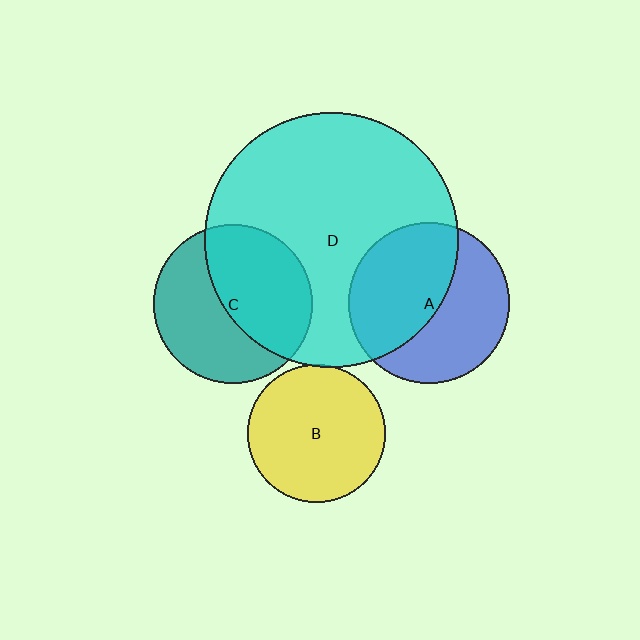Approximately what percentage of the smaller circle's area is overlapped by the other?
Approximately 50%.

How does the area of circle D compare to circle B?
Approximately 3.4 times.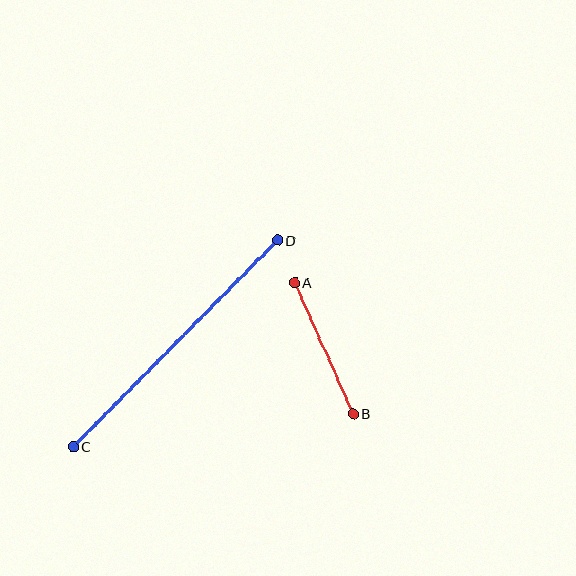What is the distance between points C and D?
The distance is approximately 291 pixels.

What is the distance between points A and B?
The distance is approximately 143 pixels.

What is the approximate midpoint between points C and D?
The midpoint is at approximately (175, 344) pixels.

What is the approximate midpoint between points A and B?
The midpoint is at approximately (324, 348) pixels.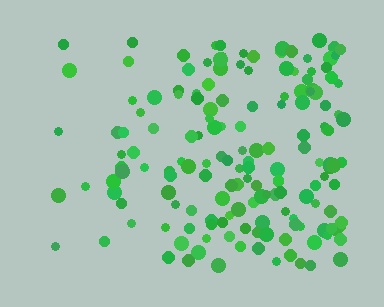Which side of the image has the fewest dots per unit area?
The left.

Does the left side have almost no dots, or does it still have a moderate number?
Still a moderate number, just noticeably fewer than the right.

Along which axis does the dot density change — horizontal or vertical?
Horizontal.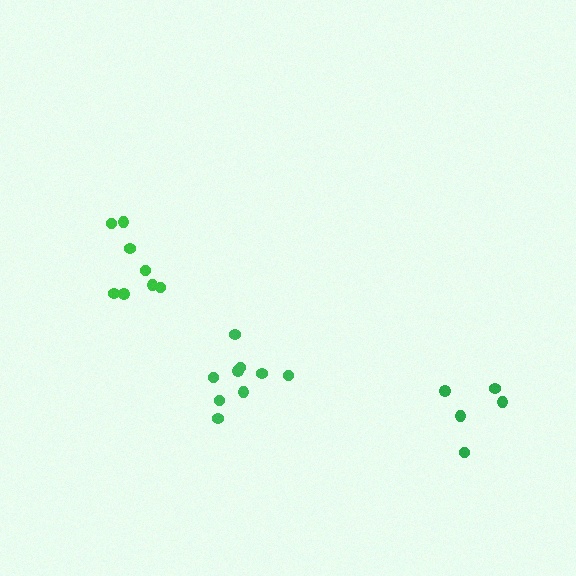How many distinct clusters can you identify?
There are 3 distinct clusters.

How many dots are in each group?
Group 1: 9 dots, Group 2: 5 dots, Group 3: 8 dots (22 total).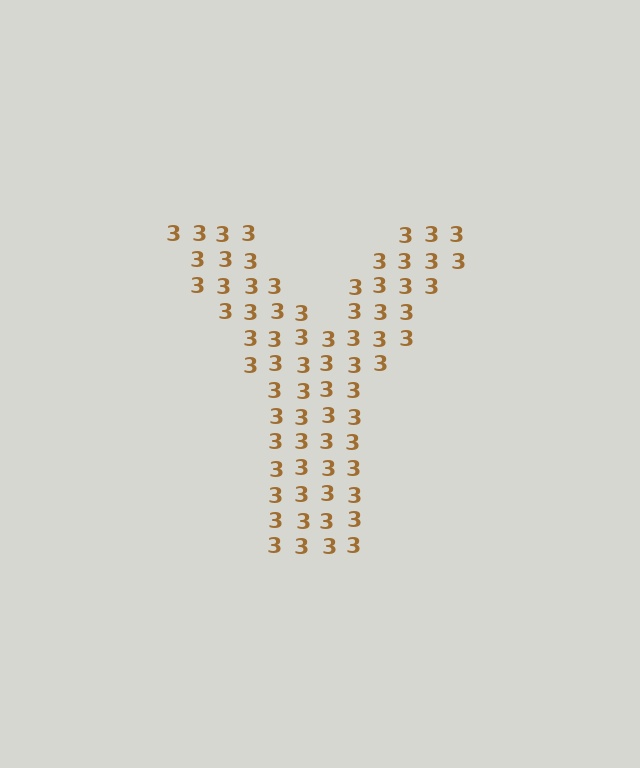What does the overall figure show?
The overall figure shows the letter Y.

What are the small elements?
The small elements are digit 3's.